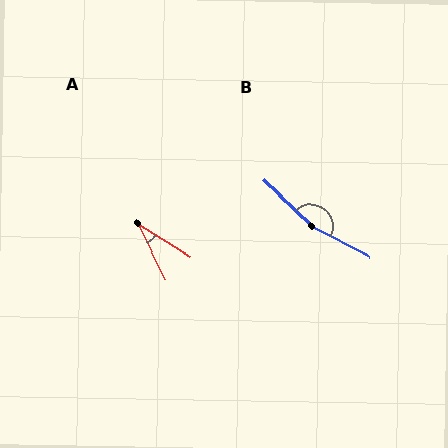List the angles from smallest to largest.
A (31°), B (164°).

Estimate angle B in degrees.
Approximately 164 degrees.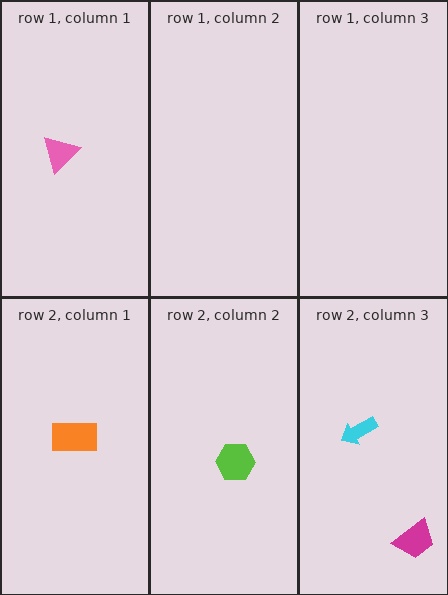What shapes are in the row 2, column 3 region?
The magenta trapezoid, the cyan arrow.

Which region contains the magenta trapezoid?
The row 2, column 3 region.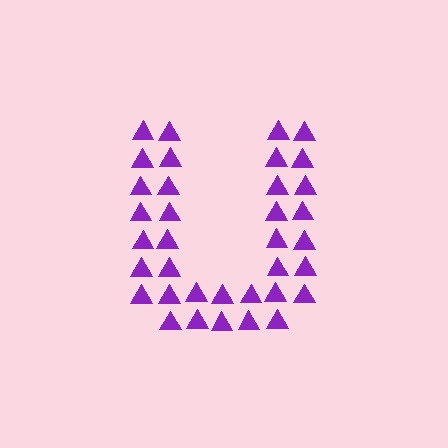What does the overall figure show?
The overall figure shows the letter U.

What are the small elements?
The small elements are triangles.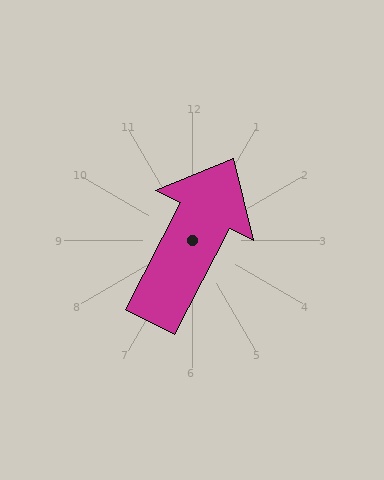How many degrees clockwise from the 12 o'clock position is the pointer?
Approximately 27 degrees.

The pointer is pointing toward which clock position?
Roughly 1 o'clock.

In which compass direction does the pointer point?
Northeast.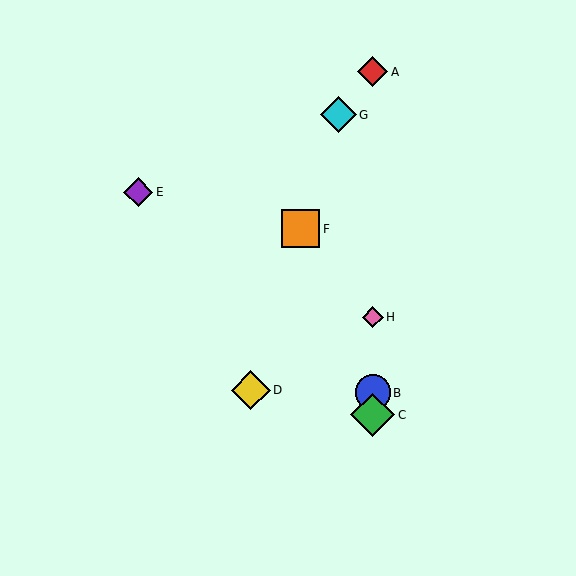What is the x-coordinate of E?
Object E is at x≈138.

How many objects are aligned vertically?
4 objects (A, B, C, H) are aligned vertically.